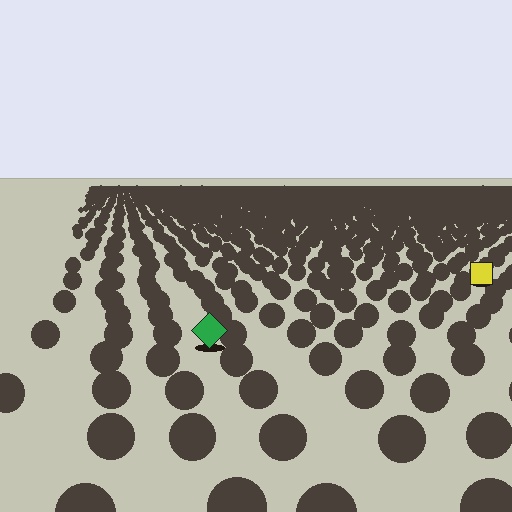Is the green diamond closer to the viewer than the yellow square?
Yes. The green diamond is closer — you can tell from the texture gradient: the ground texture is coarser near it.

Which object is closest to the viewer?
The green diamond is closest. The texture marks near it are larger and more spread out.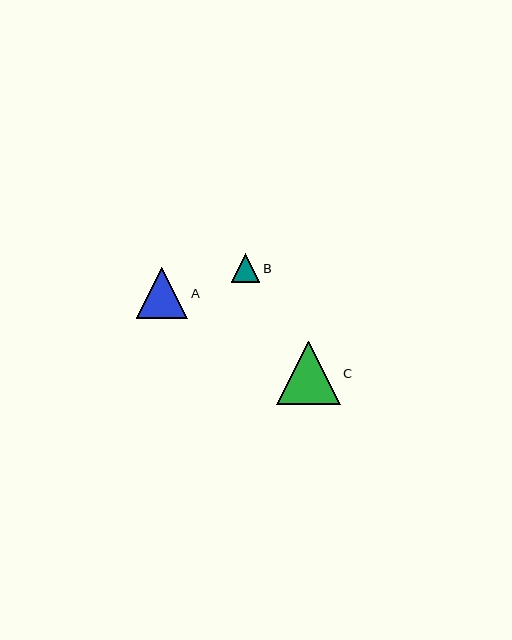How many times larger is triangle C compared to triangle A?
Triangle C is approximately 1.2 times the size of triangle A.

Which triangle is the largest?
Triangle C is the largest with a size of approximately 64 pixels.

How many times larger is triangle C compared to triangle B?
Triangle C is approximately 2.2 times the size of triangle B.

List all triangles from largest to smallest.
From largest to smallest: C, A, B.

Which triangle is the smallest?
Triangle B is the smallest with a size of approximately 29 pixels.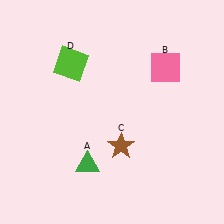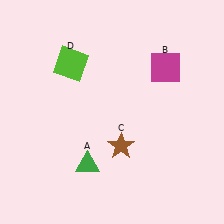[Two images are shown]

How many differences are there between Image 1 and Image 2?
There is 1 difference between the two images.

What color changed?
The square (B) changed from pink in Image 1 to magenta in Image 2.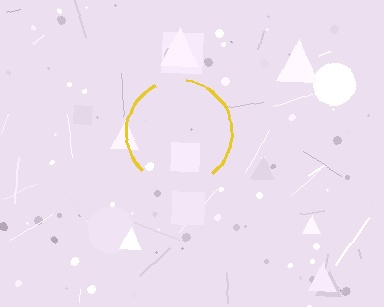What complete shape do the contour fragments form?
The contour fragments form a circle.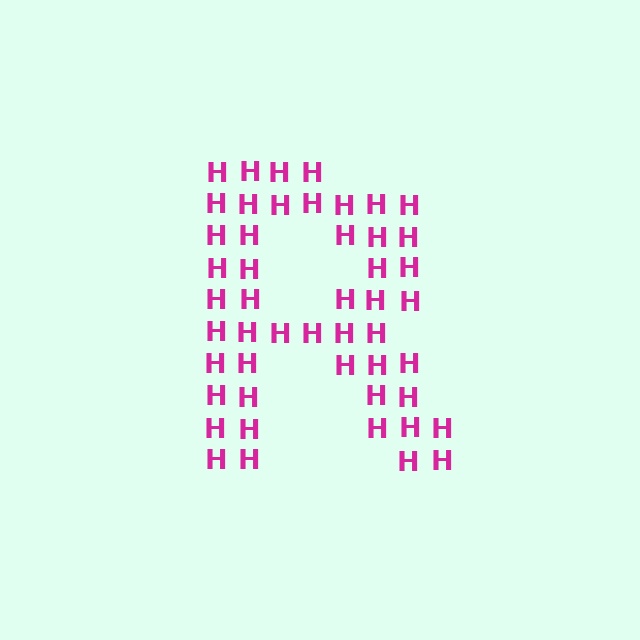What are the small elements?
The small elements are letter H's.